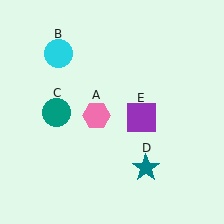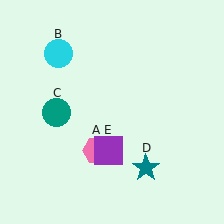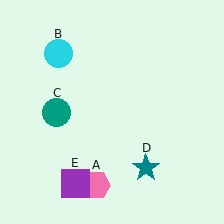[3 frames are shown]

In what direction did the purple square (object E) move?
The purple square (object E) moved down and to the left.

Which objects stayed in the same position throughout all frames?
Cyan circle (object B) and teal circle (object C) and teal star (object D) remained stationary.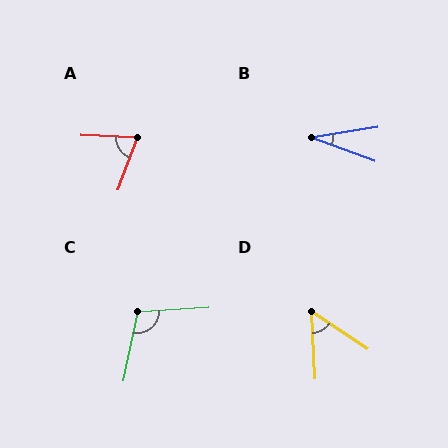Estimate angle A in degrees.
Approximately 73 degrees.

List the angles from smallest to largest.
B (29°), D (54°), A (73°), C (105°).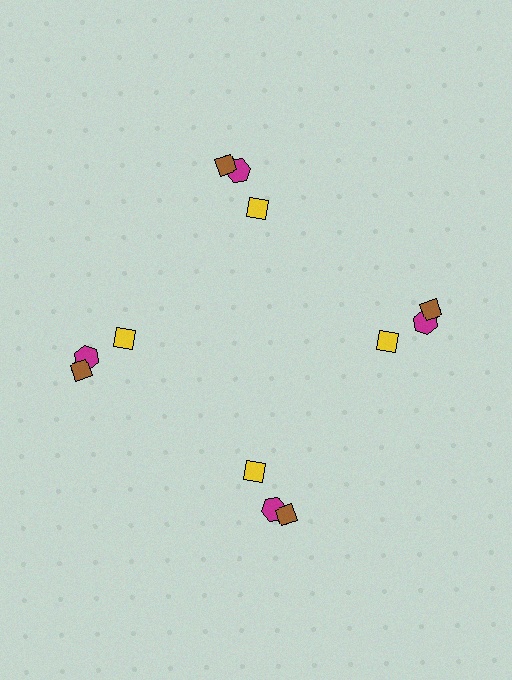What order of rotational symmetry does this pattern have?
This pattern has 4-fold rotational symmetry.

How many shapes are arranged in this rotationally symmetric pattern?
There are 12 shapes, arranged in 4 groups of 3.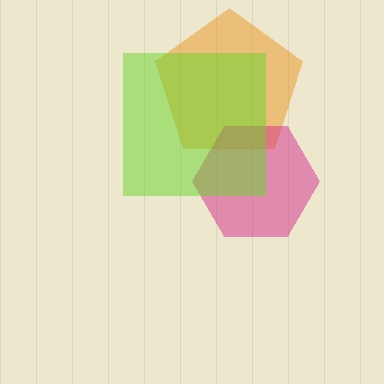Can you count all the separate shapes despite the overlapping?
Yes, there are 3 separate shapes.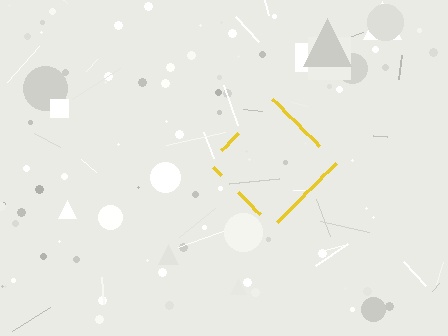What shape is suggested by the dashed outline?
The dashed outline suggests a diamond.